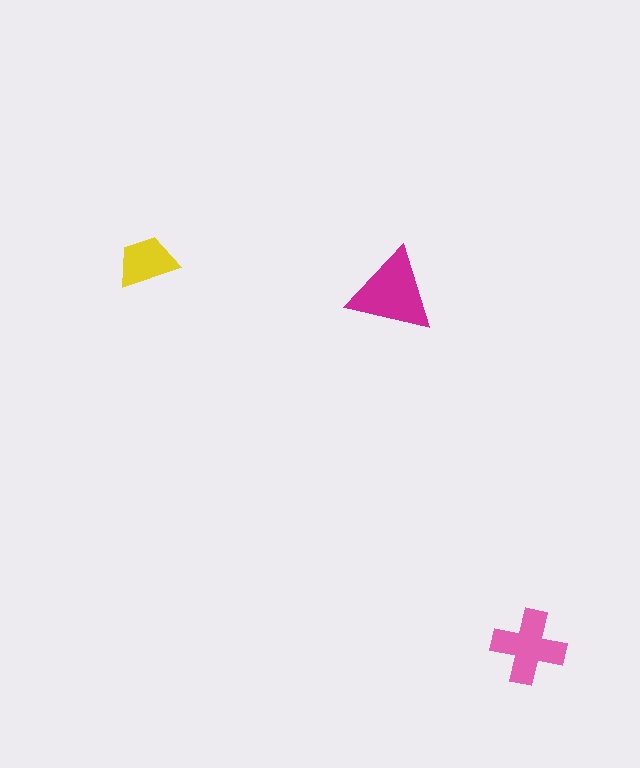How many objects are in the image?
There are 3 objects in the image.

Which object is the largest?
The magenta triangle.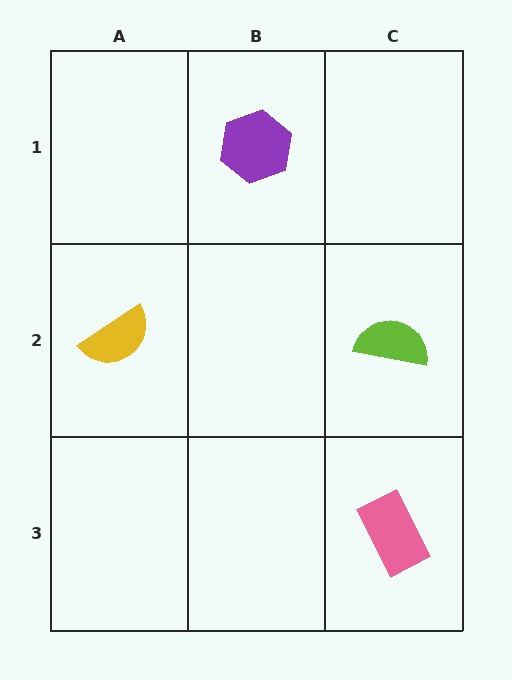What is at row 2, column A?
A yellow semicircle.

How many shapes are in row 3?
1 shape.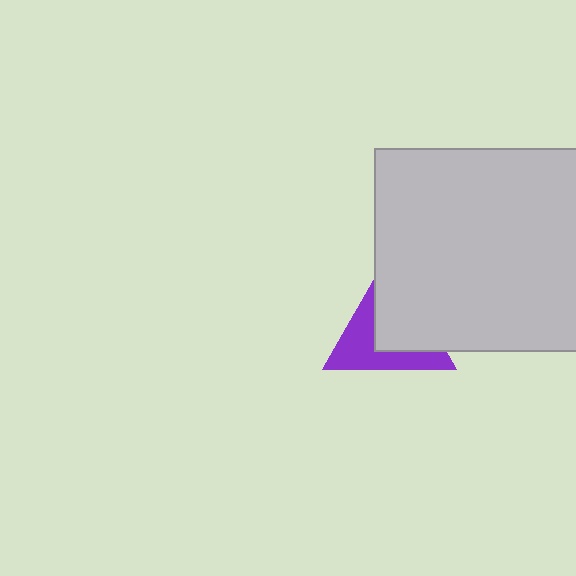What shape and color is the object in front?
The object in front is a light gray rectangle.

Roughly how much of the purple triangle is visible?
About half of it is visible (roughly 47%).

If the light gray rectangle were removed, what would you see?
You would see the complete purple triangle.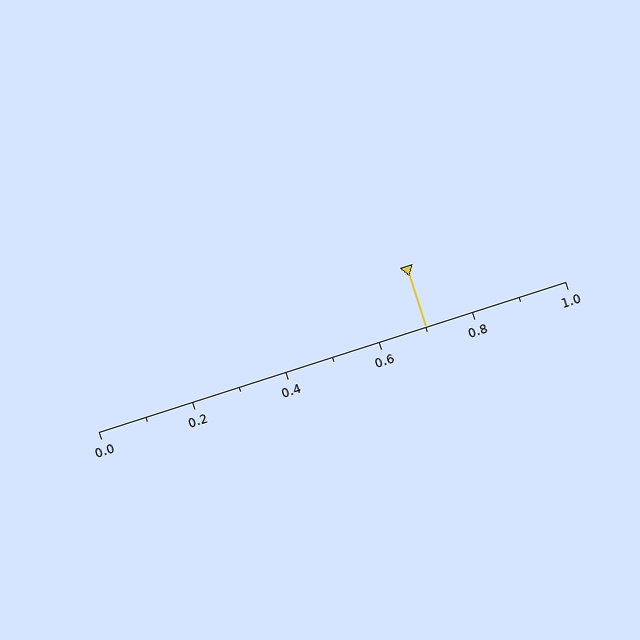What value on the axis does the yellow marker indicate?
The marker indicates approximately 0.7.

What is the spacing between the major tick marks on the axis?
The major ticks are spaced 0.2 apart.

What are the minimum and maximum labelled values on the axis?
The axis runs from 0.0 to 1.0.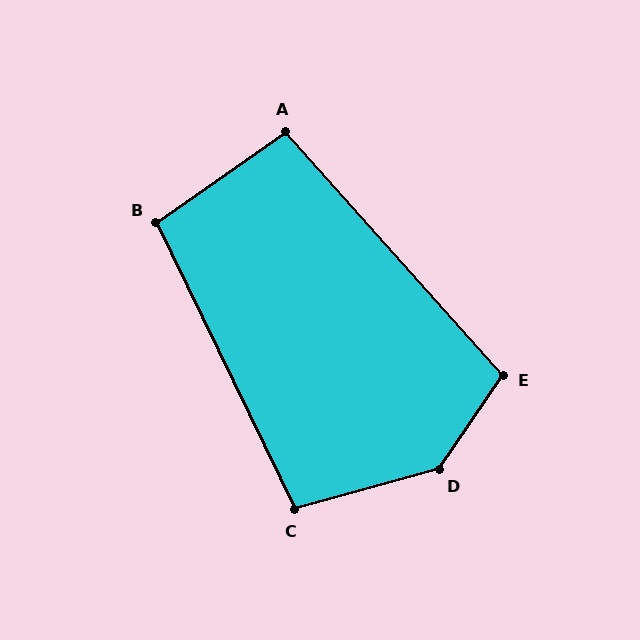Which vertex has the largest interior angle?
D, at approximately 139 degrees.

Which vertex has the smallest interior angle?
A, at approximately 97 degrees.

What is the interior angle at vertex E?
Approximately 104 degrees (obtuse).